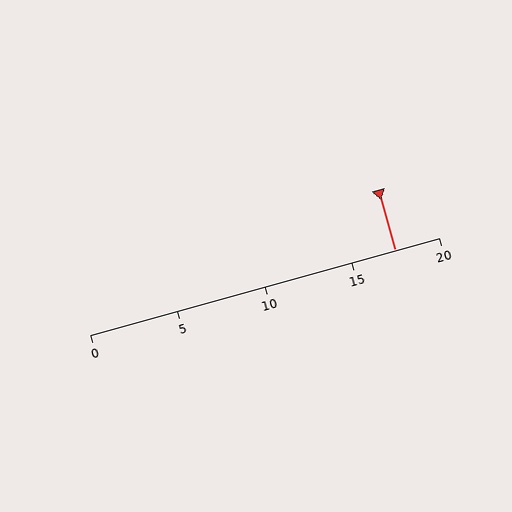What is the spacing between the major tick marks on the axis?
The major ticks are spaced 5 apart.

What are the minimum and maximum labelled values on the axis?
The axis runs from 0 to 20.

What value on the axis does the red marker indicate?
The marker indicates approximately 17.5.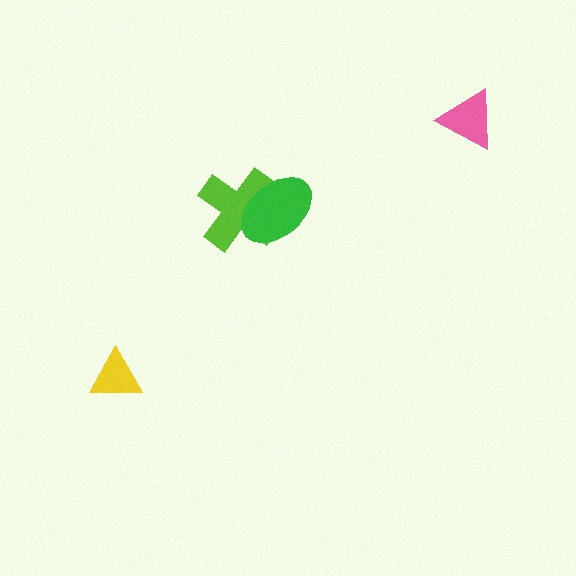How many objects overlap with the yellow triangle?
0 objects overlap with the yellow triangle.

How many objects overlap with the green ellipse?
1 object overlaps with the green ellipse.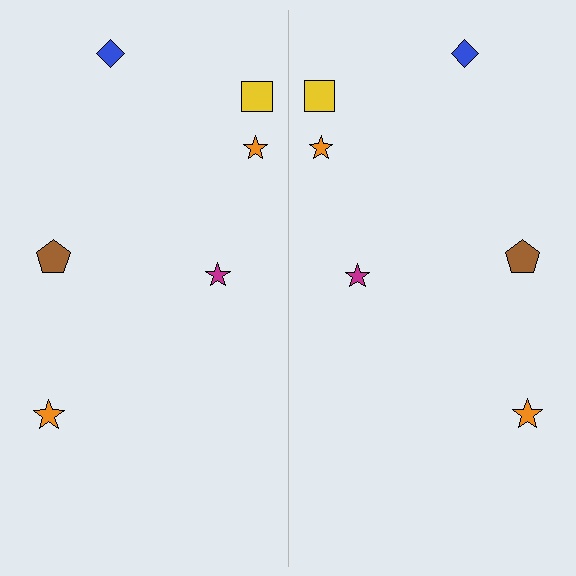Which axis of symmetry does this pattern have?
The pattern has a vertical axis of symmetry running through the center of the image.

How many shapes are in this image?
There are 12 shapes in this image.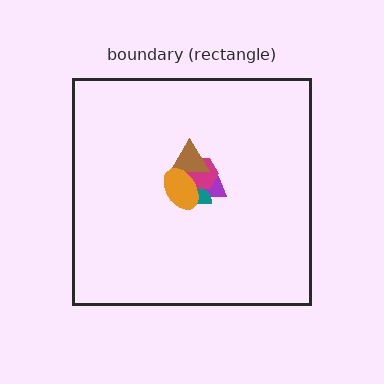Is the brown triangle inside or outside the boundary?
Inside.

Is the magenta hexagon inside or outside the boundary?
Inside.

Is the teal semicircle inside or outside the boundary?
Inside.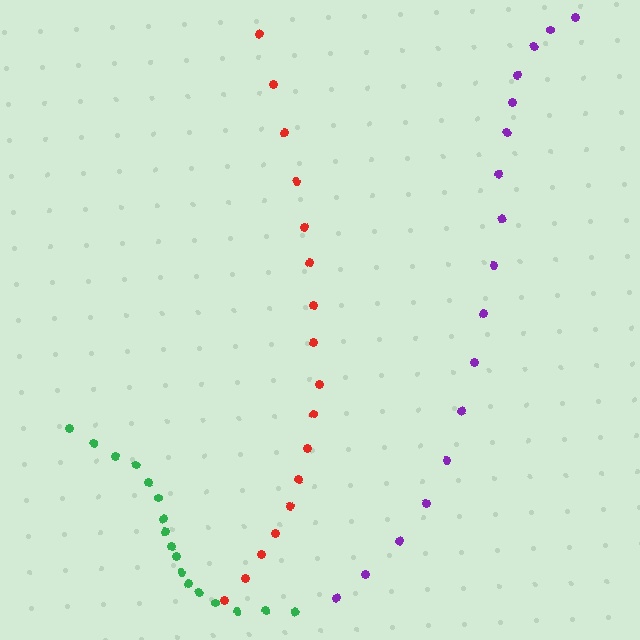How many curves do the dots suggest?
There are 3 distinct paths.